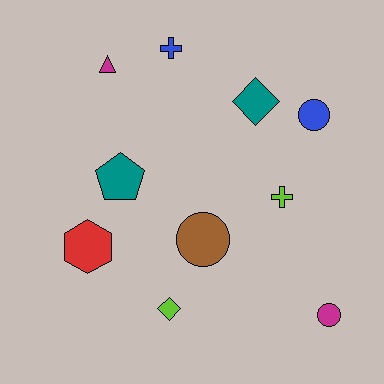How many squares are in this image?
There are no squares.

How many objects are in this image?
There are 10 objects.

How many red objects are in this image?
There is 1 red object.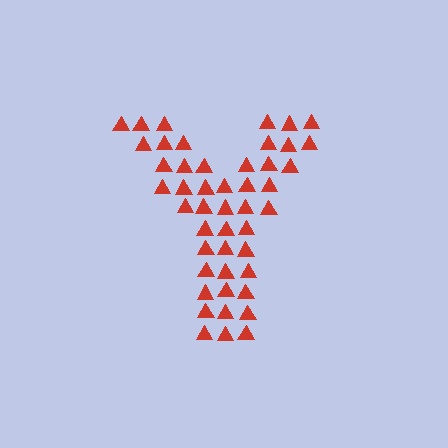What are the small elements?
The small elements are triangles.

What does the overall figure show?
The overall figure shows the letter Y.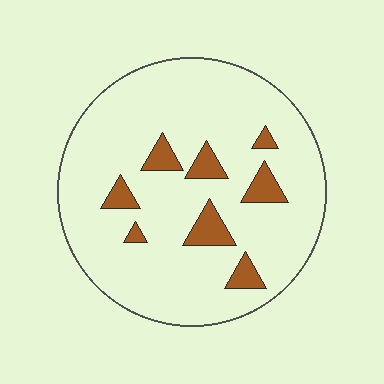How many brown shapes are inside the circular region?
8.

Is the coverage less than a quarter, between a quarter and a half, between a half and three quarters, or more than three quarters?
Less than a quarter.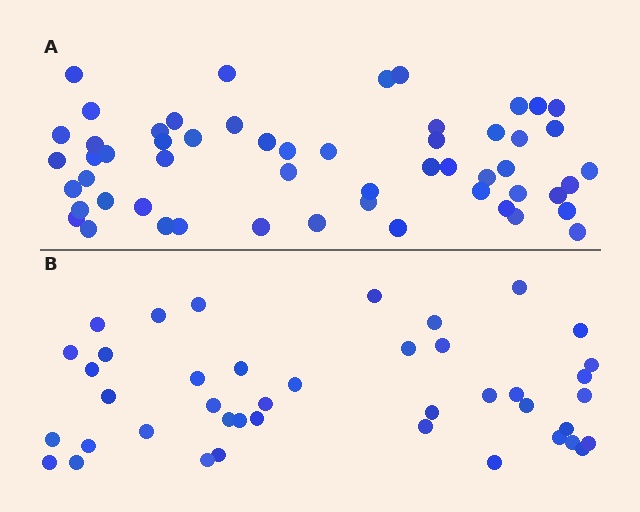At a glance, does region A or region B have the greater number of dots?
Region A (the top region) has more dots.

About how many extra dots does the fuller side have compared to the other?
Region A has approximately 15 more dots than region B.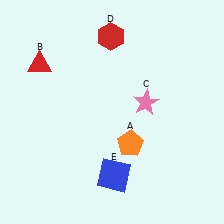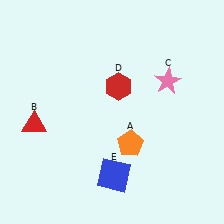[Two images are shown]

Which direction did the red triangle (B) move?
The red triangle (B) moved down.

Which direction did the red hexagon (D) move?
The red hexagon (D) moved down.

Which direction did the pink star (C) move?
The pink star (C) moved right.